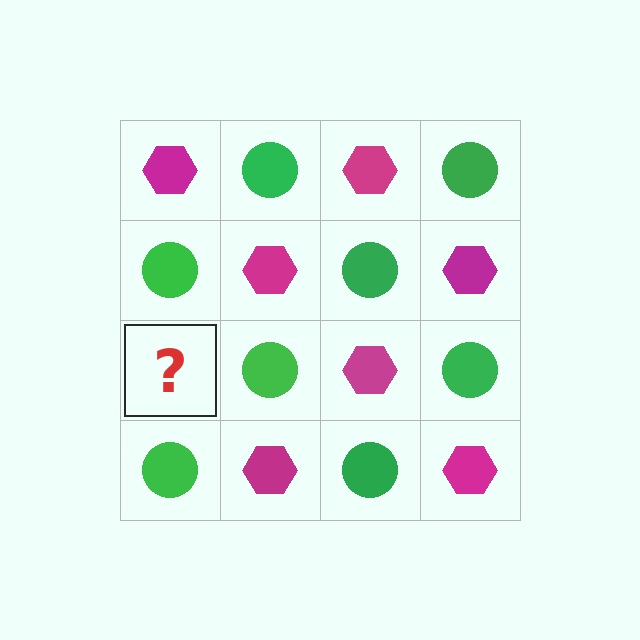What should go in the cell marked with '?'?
The missing cell should contain a magenta hexagon.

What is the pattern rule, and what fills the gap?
The rule is that it alternates magenta hexagon and green circle in a checkerboard pattern. The gap should be filled with a magenta hexagon.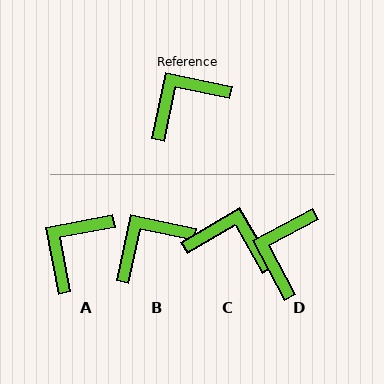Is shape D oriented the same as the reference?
No, it is off by about 40 degrees.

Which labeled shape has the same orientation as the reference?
B.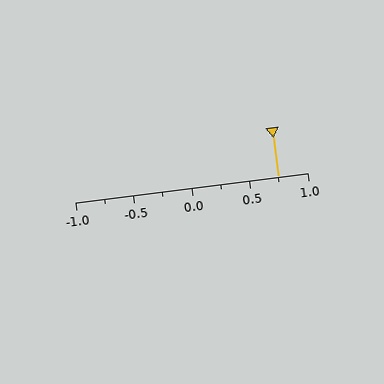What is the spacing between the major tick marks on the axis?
The major ticks are spaced 0.5 apart.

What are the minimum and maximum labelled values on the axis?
The axis runs from -1.0 to 1.0.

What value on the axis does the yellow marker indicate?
The marker indicates approximately 0.75.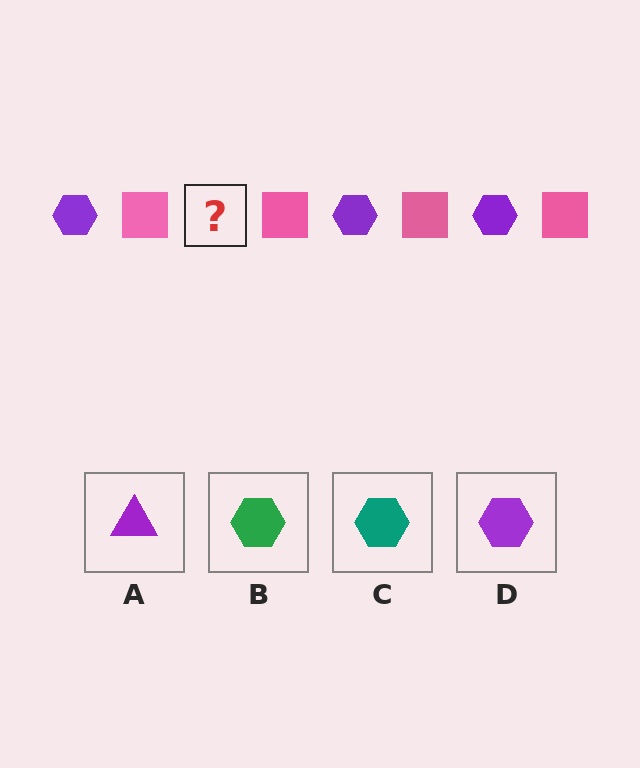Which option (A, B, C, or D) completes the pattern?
D.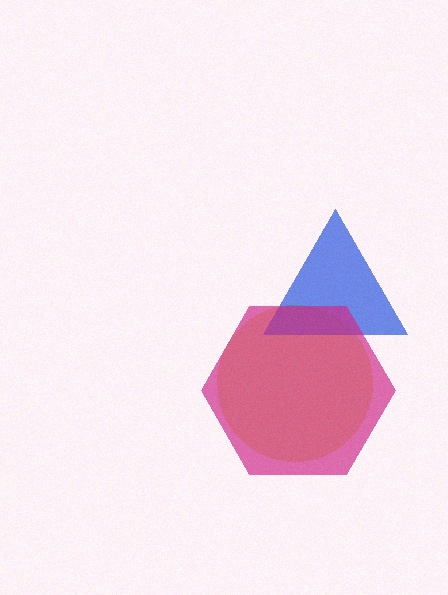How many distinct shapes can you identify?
There are 3 distinct shapes: a yellow circle, a blue triangle, a magenta hexagon.